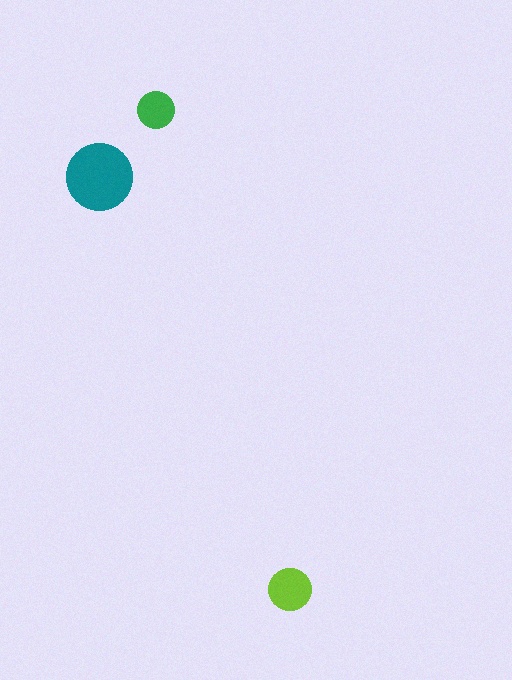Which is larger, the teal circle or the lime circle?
The teal one.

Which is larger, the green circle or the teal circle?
The teal one.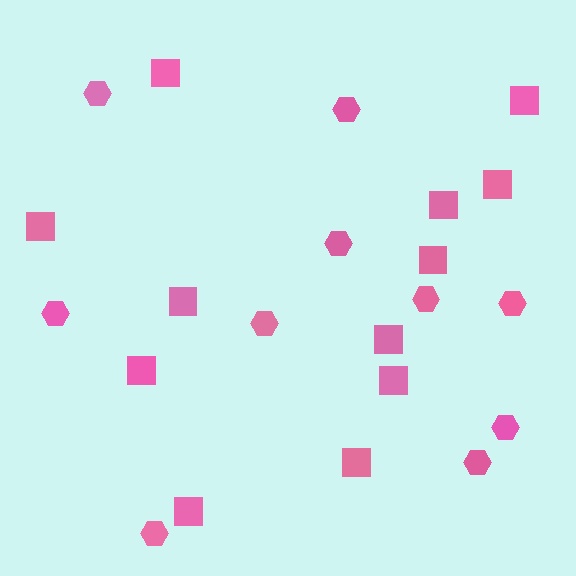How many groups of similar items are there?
There are 2 groups: one group of squares (12) and one group of hexagons (10).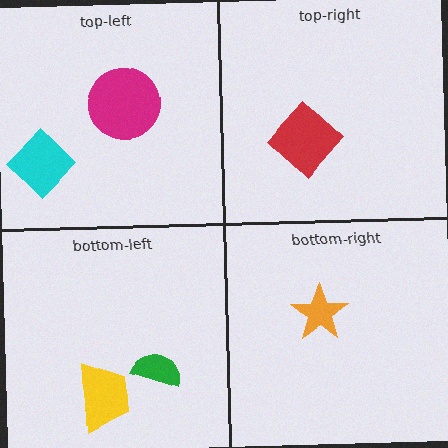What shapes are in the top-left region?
The magenta circle, the cyan diamond.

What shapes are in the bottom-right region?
The orange star.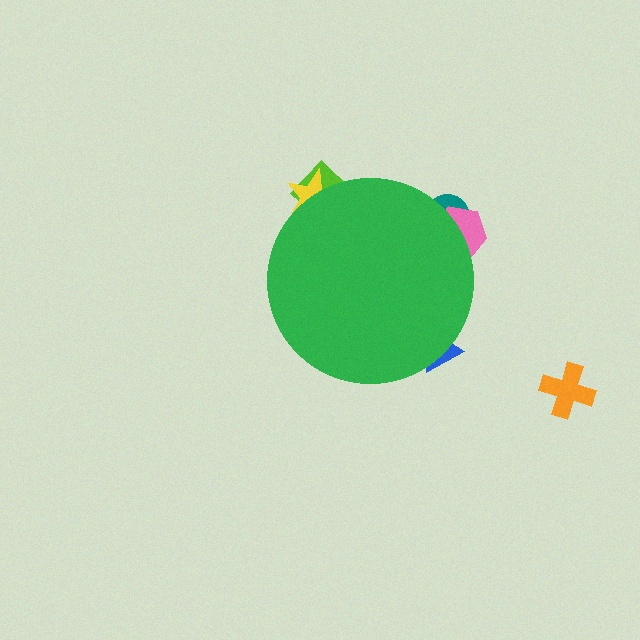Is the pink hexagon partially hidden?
Yes, the pink hexagon is partially hidden behind the green circle.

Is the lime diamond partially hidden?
Yes, the lime diamond is partially hidden behind the green circle.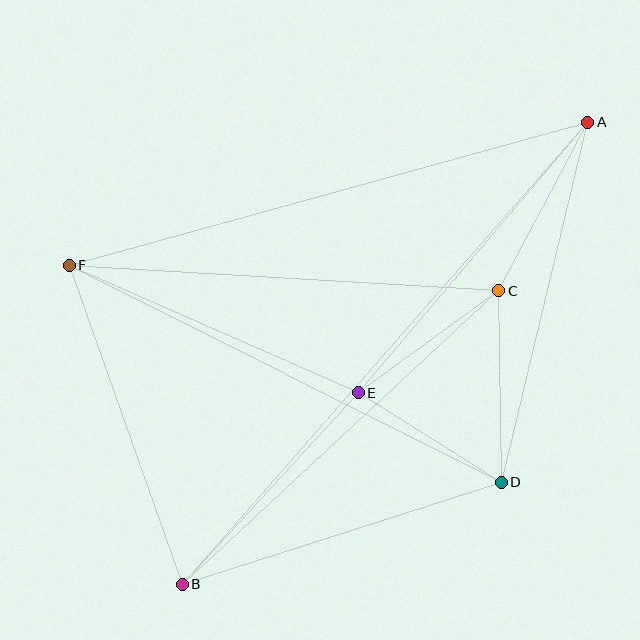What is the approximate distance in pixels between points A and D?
The distance between A and D is approximately 370 pixels.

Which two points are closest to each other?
Points D and E are closest to each other.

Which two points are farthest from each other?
Points A and B are farthest from each other.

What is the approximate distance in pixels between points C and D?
The distance between C and D is approximately 192 pixels.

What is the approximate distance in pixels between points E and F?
The distance between E and F is approximately 316 pixels.